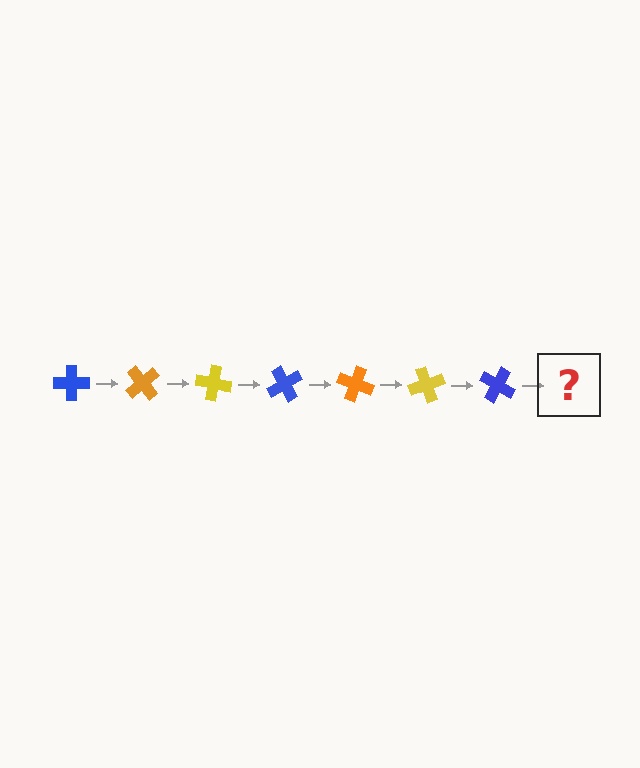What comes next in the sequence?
The next element should be an orange cross, rotated 350 degrees from the start.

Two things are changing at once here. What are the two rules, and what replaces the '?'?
The two rules are that it rotates 50 degrees each step and the color cycles through blue, orange, and yellow. The '?' should be an orange cross, rotated 350 degrees from the start.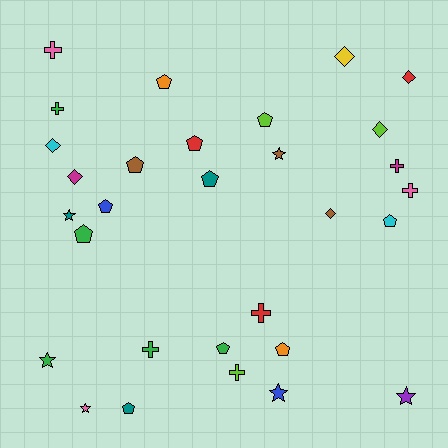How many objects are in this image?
There are 30 objects.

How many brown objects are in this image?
There are 3 brown objects.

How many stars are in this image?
There are 6 stars.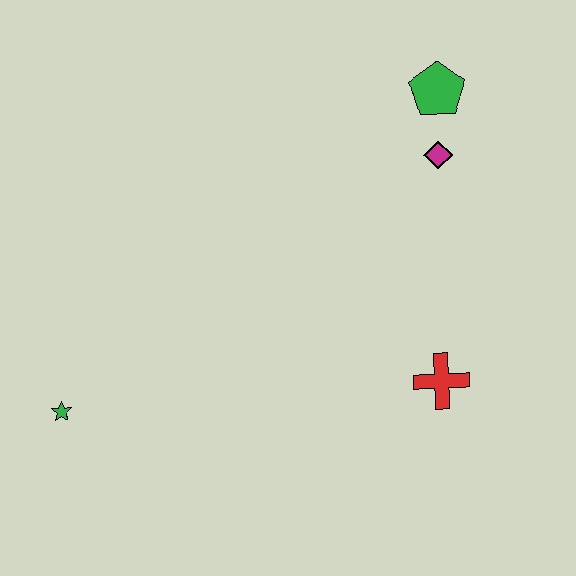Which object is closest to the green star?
The red cross is closest to the green star.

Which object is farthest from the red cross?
The green star is farthest from the red cross.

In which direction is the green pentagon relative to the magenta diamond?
The green pentagon is above the magenta diamond.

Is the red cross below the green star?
No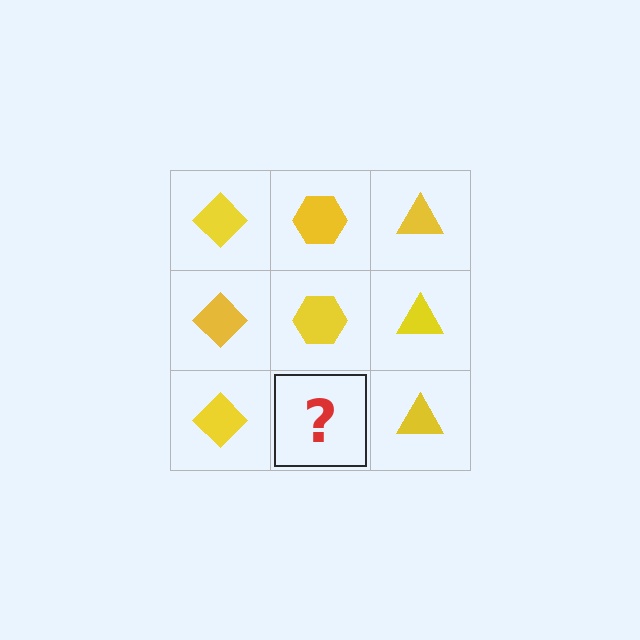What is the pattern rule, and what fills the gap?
The rule is that each column has a consistent shape. The gap should be filled with a yellow hexagon.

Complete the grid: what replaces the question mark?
The question mark should be replaced with a yellow hexagon.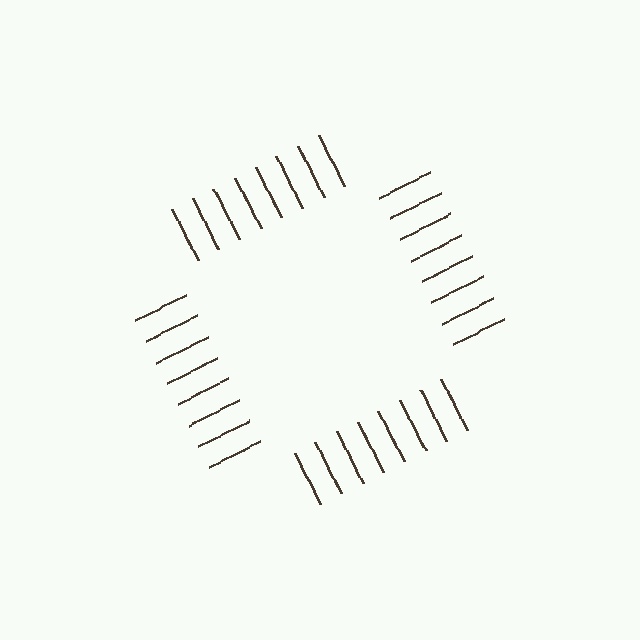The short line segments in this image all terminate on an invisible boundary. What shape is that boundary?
An illusory square — the line segments terminate on its edges but no continuous stroke is drawn.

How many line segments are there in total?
32 — 8 along each of the 4 edges.